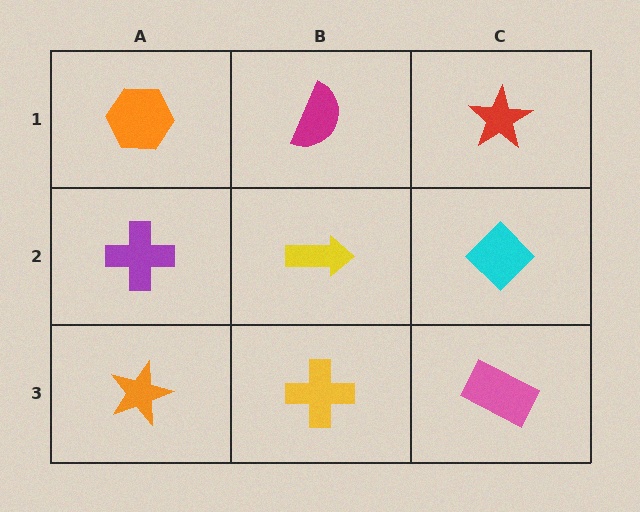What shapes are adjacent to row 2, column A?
An orange hexagon (row 1, column A), an orange star (row 3, column A), a yellow arrow (row 2, column B).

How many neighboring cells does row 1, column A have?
2.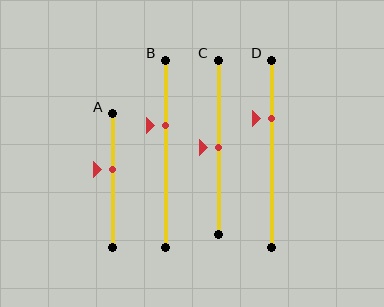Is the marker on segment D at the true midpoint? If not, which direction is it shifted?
No, the marker on segment D is shifted upward by about 19% of the segment length.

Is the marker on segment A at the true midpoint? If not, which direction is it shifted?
No, the marker on segment A is shifted upward by about 8% of the segment length.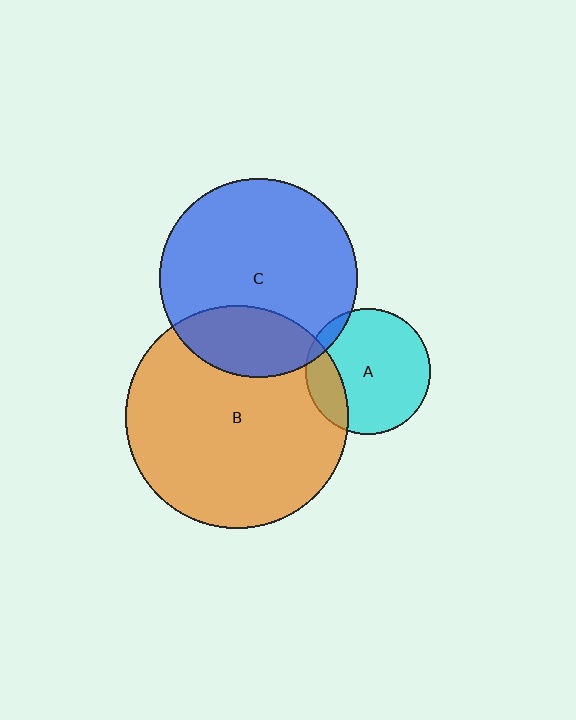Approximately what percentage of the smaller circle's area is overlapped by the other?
Approximately 20%.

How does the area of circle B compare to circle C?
Approximately 1.3 times.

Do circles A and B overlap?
Yes.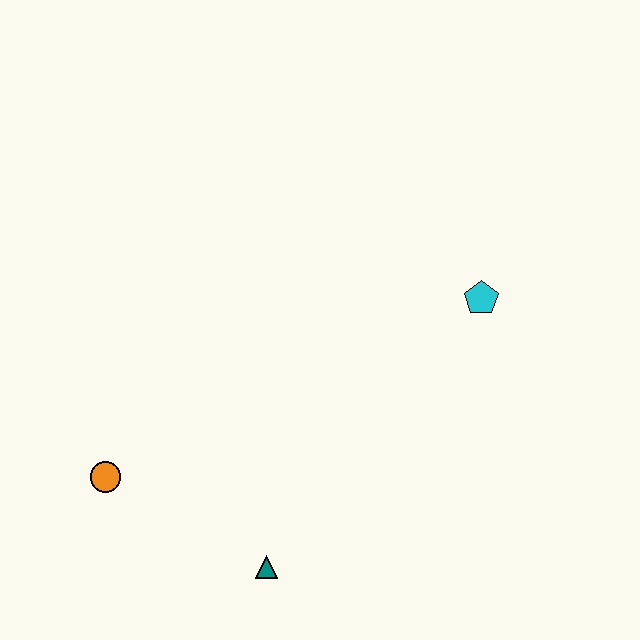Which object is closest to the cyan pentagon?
The teal triangle is closest to the cyan pentagon.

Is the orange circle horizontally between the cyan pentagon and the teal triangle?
No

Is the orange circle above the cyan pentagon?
No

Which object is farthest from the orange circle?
The cyan pentagon is farthest from the orange circle.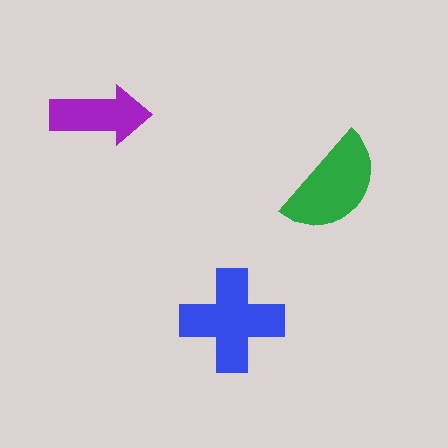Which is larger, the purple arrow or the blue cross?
The blue cross.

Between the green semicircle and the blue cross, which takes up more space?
The blue cross.